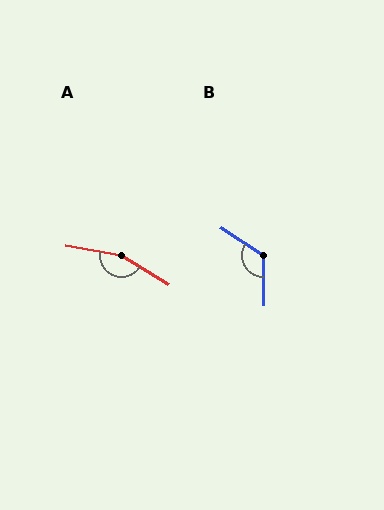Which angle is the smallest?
B, at approximately 124 degrees.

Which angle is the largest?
A, at approximately 157 degrees.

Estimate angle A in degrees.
Approximately 157 degrees.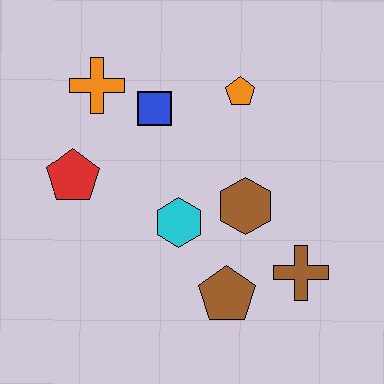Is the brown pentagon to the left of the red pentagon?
No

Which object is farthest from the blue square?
The brown cross is farthest from the blue square.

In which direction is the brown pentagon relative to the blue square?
The brown pentagon is below the blue square.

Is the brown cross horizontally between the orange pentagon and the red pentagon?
No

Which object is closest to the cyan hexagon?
The brown hexagon is closest to the cyan hexagon.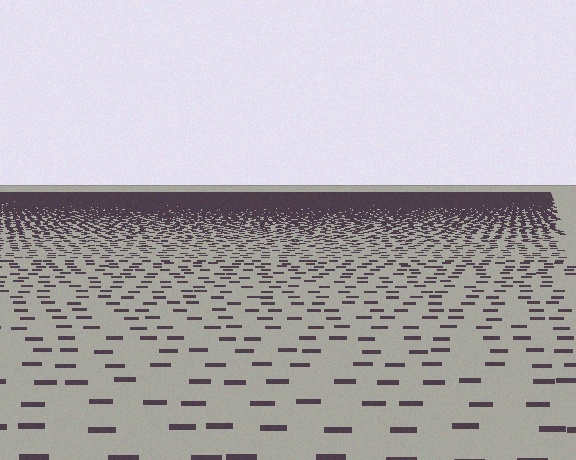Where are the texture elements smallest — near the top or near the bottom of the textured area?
Near the top.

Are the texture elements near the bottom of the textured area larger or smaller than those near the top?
Larger. Near the bottom, elements are closer to the viewer and appear at a bigger on-screen size.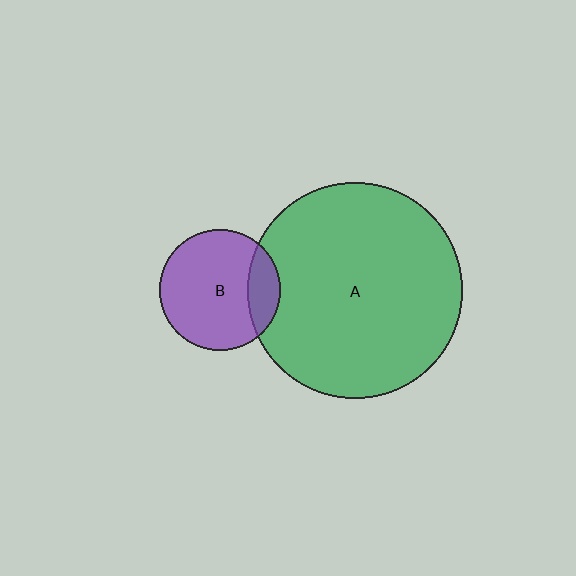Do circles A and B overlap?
Yes.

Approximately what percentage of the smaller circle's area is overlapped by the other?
Approximately 20%.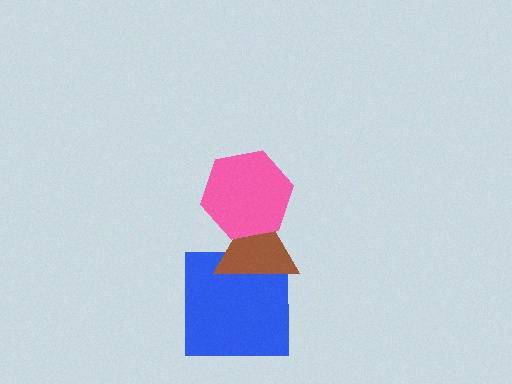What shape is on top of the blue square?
The brown triangle is on top of the blue square.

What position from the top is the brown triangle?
The brown triangle is 2nd from the top.